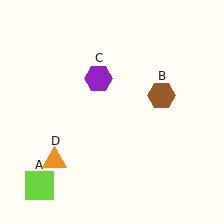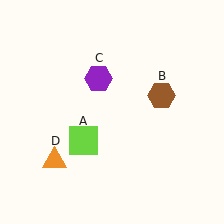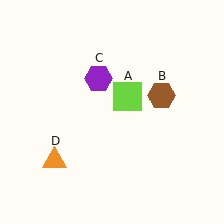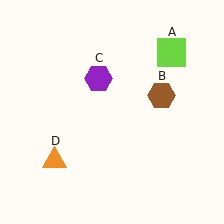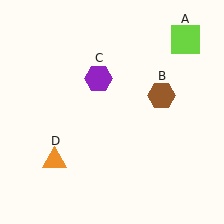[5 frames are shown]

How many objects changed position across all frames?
1 object changed position: lime square (object A).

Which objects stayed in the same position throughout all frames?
Brown hexagon (object B) and purple hexagon (object C) and orange triangle (object D) remained stationary.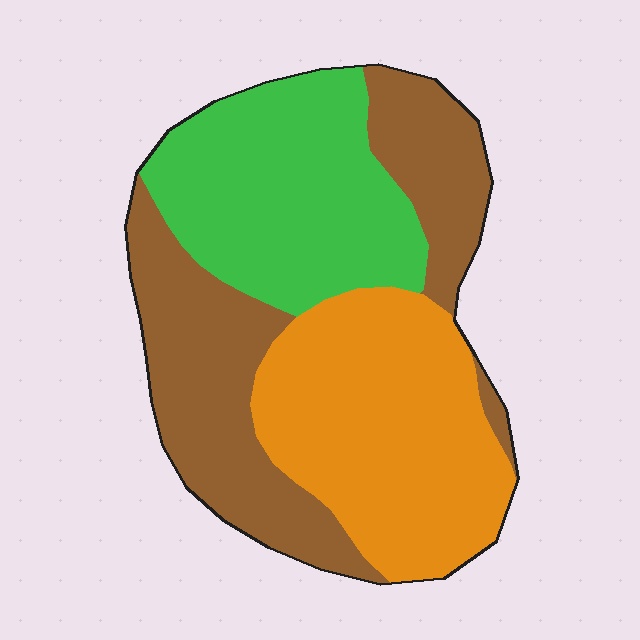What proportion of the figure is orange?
Orange takes up about one third (1/3) of the figure.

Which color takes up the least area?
Green, at roughly 30%.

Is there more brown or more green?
Brown.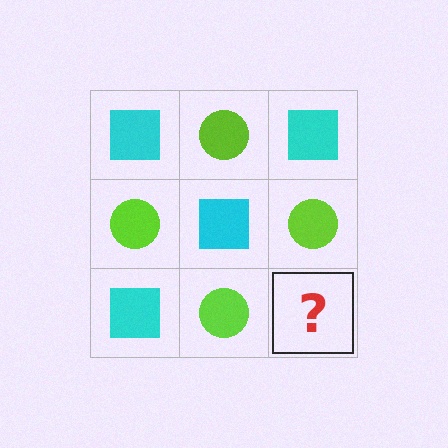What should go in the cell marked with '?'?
The missing cell should contain a cyan square.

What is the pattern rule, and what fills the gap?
The rule is that it alternates cyan square and lime circle in a checkerboard pattern. The gap should be filled with a cyan square.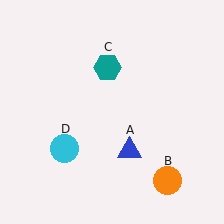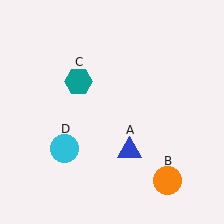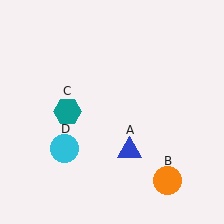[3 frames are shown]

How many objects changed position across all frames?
1 object changed position: teal hexagon (object C).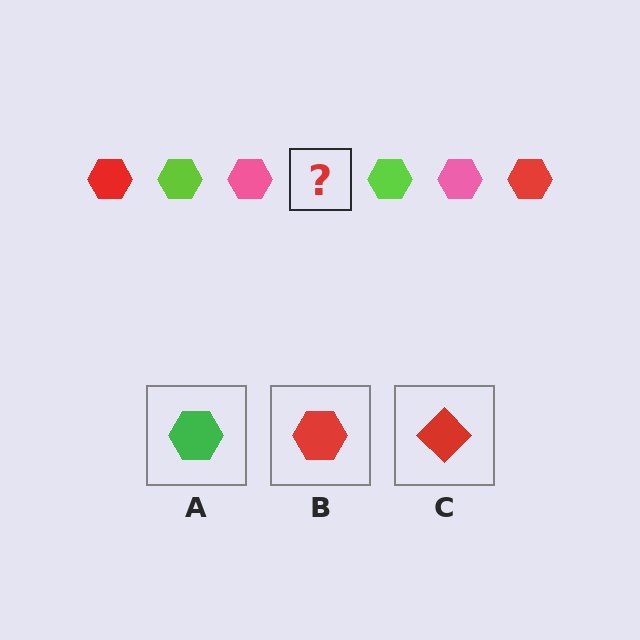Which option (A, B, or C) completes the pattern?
B.